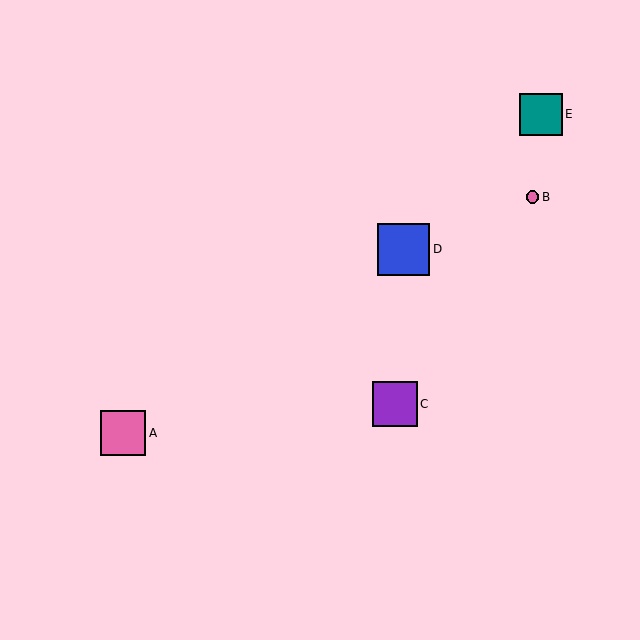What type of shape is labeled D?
Shape D is a blue square.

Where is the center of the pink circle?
The center of the pink circle is at (532, 197).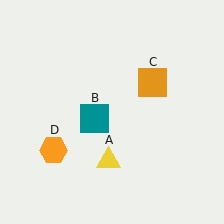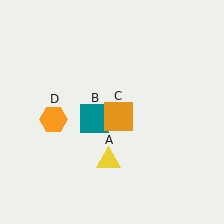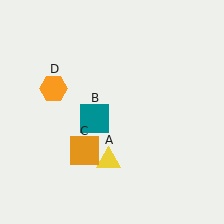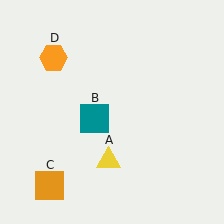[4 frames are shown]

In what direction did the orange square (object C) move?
The orange square (object C) moved down and to the left.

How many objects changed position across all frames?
2 objects changed position: orange square (object C), orange hexagon (object D).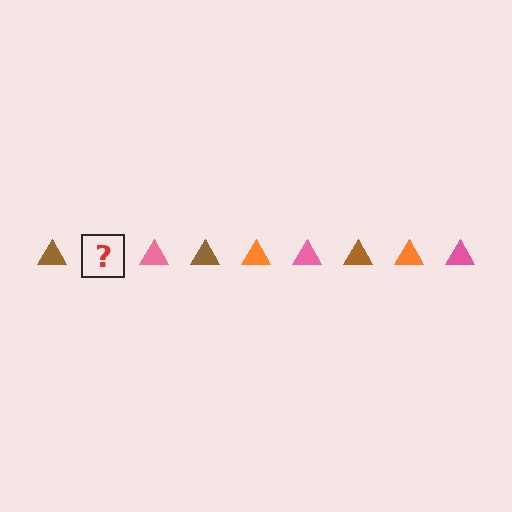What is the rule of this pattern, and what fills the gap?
The rule is that the pattern cycles through brown, orange, pink triangles. The gap should be filled with an orange triangle.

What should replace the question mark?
The question mark should be replaced with an orange triangle.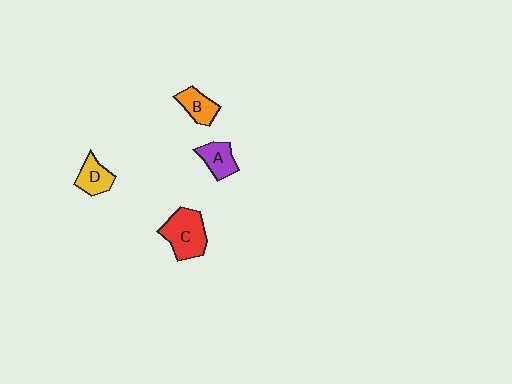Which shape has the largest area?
Shape C (red).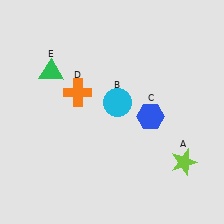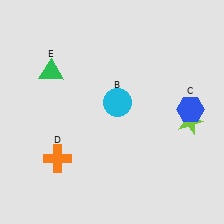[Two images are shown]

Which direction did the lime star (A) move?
The lime star (A) moved up.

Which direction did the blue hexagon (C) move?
The blue hexagon (C) moved right.